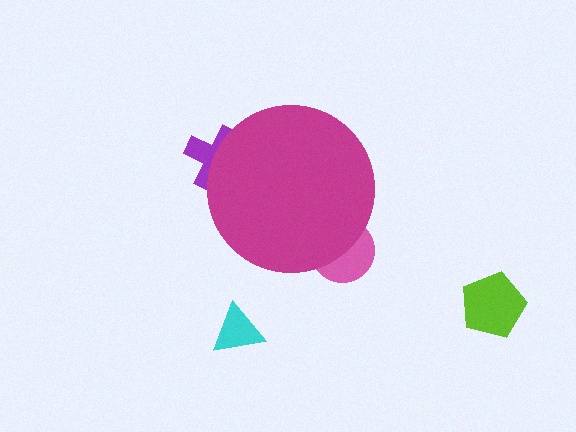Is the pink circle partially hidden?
Yes, the pink circle is partially hidden behind the magenta circle.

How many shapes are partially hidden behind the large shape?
2 shapes are partially hidden.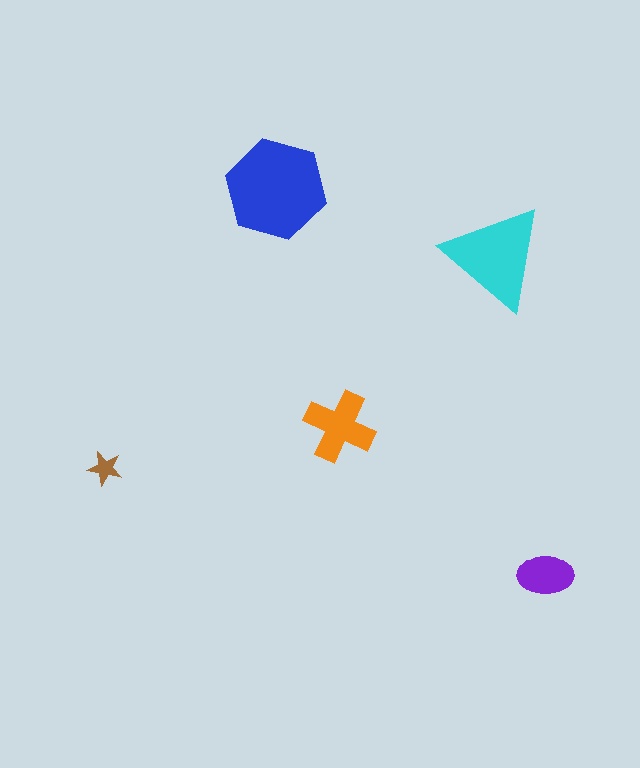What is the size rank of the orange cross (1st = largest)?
3rd.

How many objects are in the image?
There are 5 objects in the image.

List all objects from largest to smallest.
The blue hexagon, the cyan triangle, the orange cross, the purple ellipse, the brown star.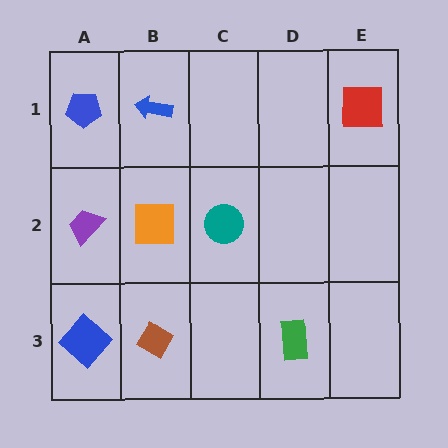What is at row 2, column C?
A teal circle.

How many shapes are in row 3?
3 shapes.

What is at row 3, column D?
A green rectangle.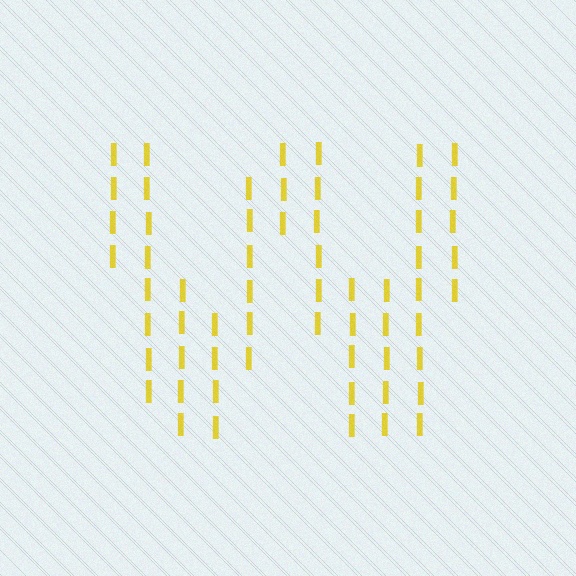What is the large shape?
The large shape is the letter W.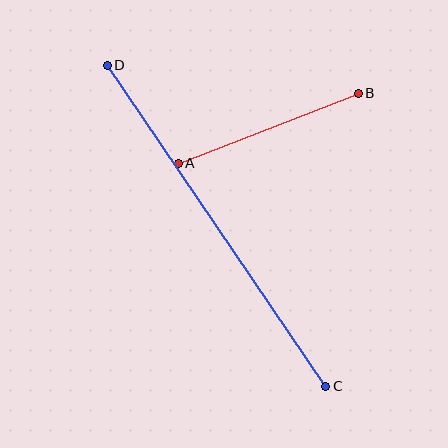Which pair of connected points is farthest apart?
Points C and D are farthest apart.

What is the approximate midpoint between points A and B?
The midpoint is at approximately (268, 128) pixels.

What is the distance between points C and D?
The distance is approximately 389 pixels.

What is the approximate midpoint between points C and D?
The midpoint is at approximately (216, 226) pixels.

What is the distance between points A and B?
The distance is approximately 193 pixels.